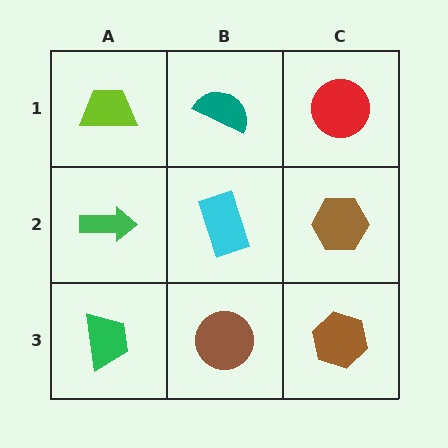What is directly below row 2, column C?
A brown hexagon.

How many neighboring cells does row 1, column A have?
2.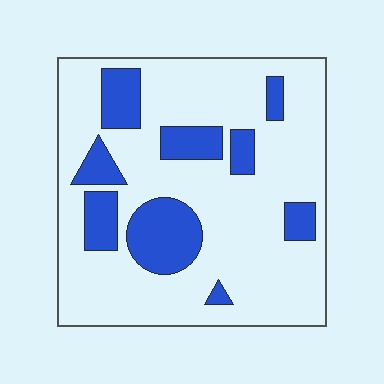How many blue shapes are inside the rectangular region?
9.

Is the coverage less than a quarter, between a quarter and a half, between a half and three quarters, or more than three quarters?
Less than a quarter.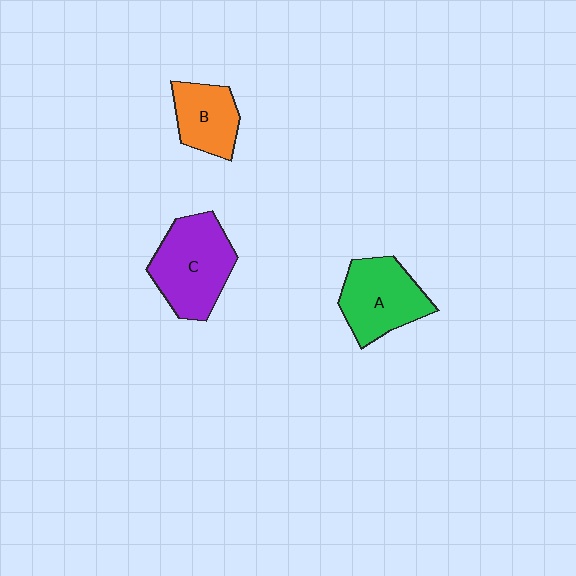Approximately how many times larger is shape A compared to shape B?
Approximately 1.4 times.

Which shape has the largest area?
Shape C (purple).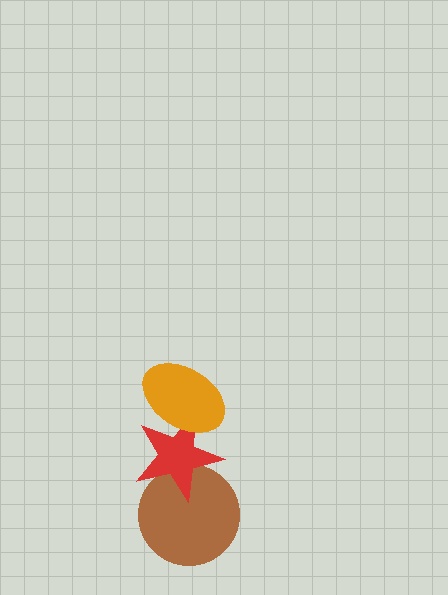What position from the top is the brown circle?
The brown circle is 3rd from the top.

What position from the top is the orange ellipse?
The orange ellipse is 1st from the top.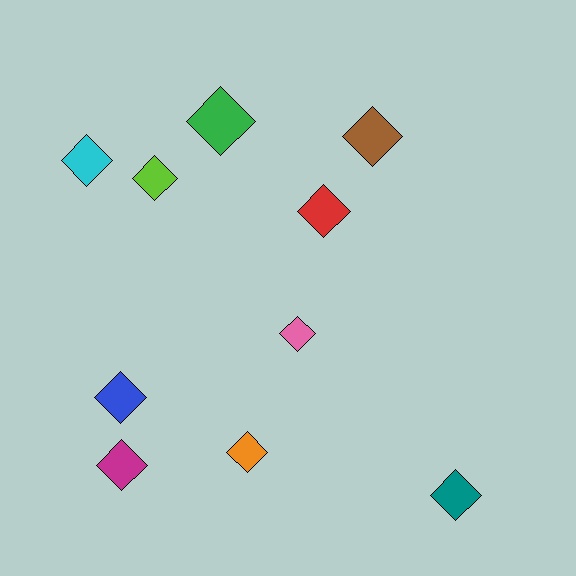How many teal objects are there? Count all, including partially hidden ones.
There is 1 teal object.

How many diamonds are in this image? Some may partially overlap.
There are 10 diamonds.